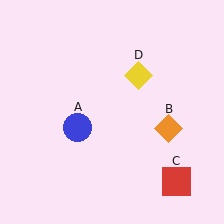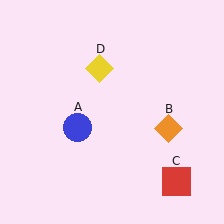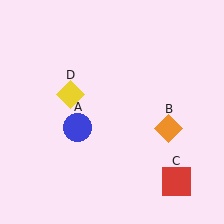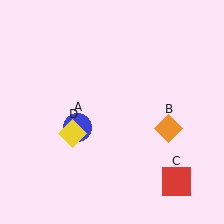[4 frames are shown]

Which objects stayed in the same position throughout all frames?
Blue circle (object A) and orange diamond (object B) and red square (object C) remained stationary.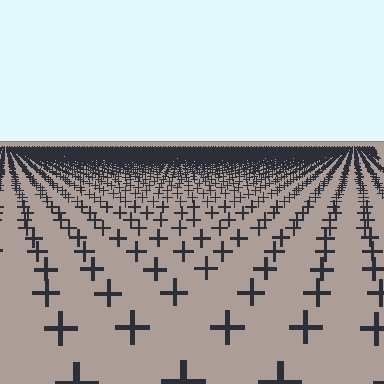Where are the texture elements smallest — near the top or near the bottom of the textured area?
Near the top.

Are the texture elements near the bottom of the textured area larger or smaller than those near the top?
Larger. Near the bottom, elements are closer to the viewer and appear at a bigger on-screen size.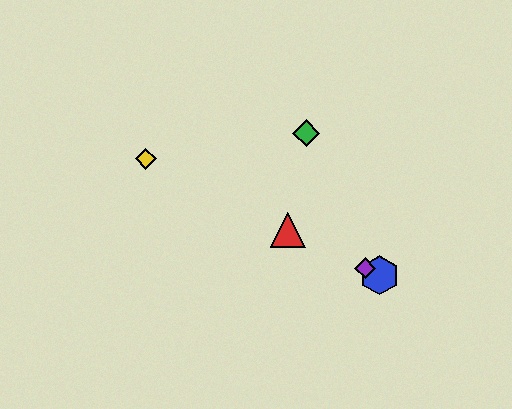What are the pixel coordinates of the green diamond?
The green diamond is at (306, 133).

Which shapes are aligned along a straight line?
The red triangle, the blue hexagon, the yellow diamond, the purple diamond are aligned along a straight line.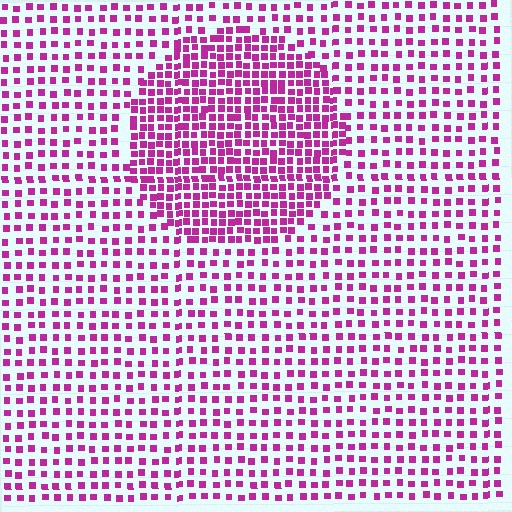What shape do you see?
I see a circle.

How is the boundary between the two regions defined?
The boundary is defined by a change in element density (approximately 2.0x ratio). All elements are the same color, size, and shape.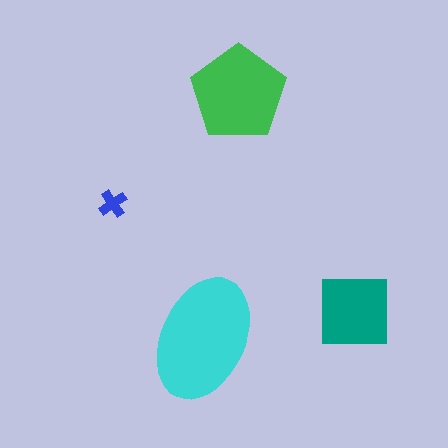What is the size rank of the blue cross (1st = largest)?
4th.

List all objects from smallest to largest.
The blue cross, the teal square, the green pentagon, the cyan ellipse.